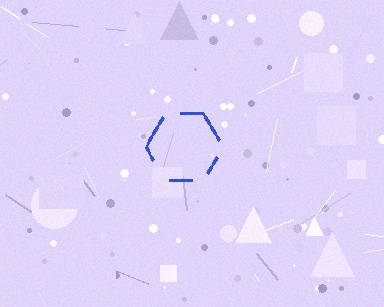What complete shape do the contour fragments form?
The contour fragments form a hexagon.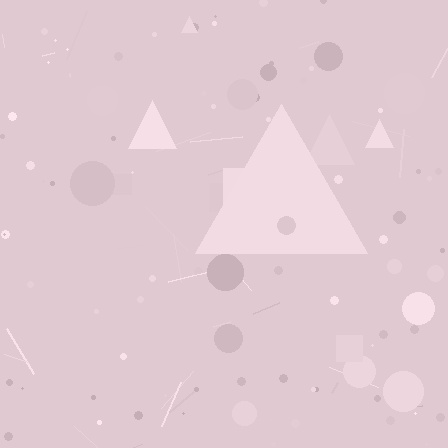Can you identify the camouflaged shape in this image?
The camouflaged shape is a triangle.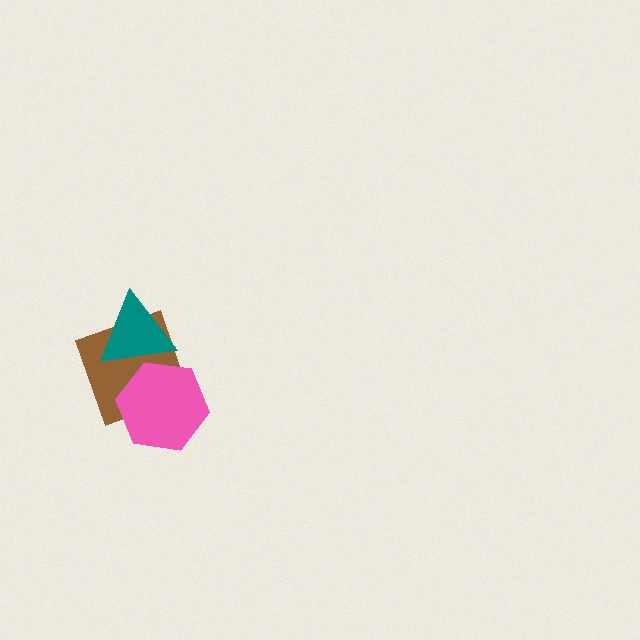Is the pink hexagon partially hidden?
No, no other shape covers it.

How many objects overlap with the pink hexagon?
2 objects overlap with the pink hexagon.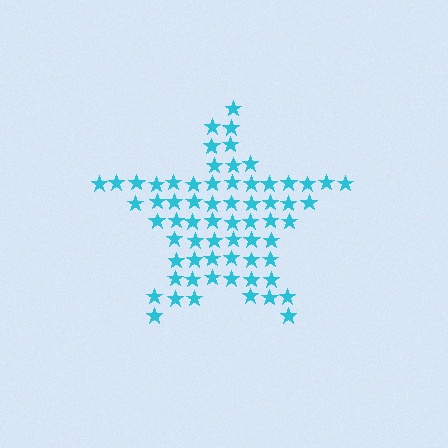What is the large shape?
The large shape is a star.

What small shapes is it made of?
It is made of small stars.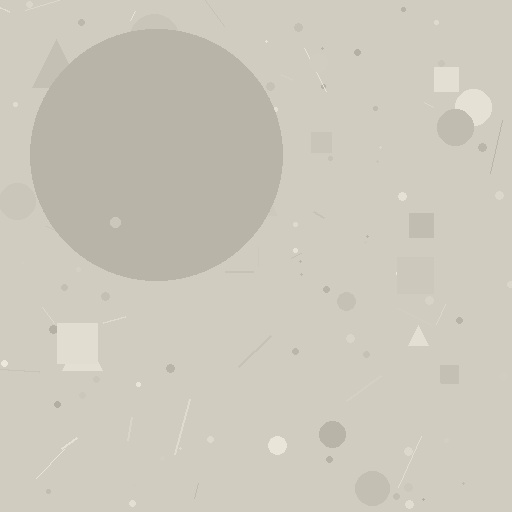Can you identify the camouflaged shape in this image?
The camouflaged shape is a circle.